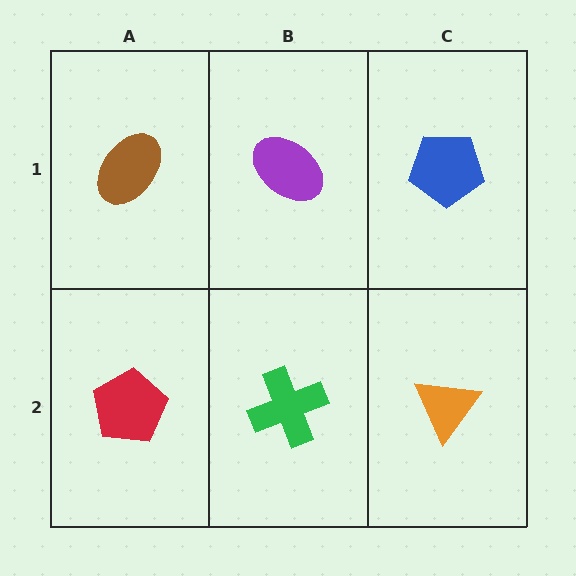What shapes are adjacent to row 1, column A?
A red pentagon (row 2, column A), a purple ellipse (row 1, column B).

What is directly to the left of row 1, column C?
A purple ellipse.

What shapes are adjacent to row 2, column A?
A brown ellipse (row 1, column A), a green cross (row 2, column B).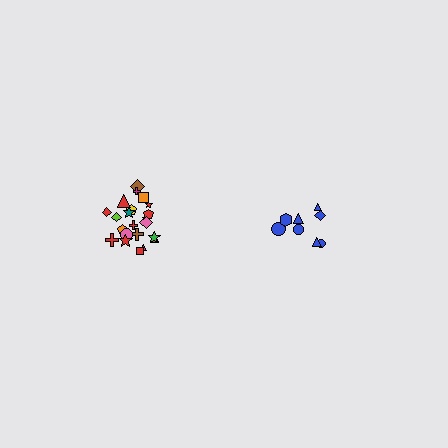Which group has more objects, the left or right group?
The left group.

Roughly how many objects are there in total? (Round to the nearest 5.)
Roughly 30 objects in total.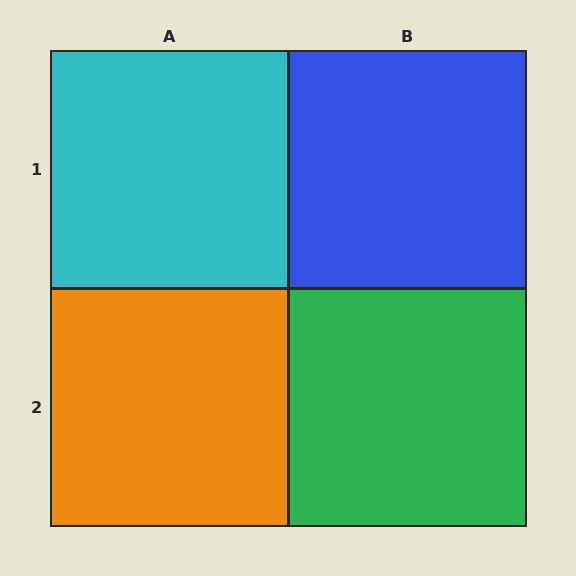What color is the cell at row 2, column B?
Green.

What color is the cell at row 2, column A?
Orange.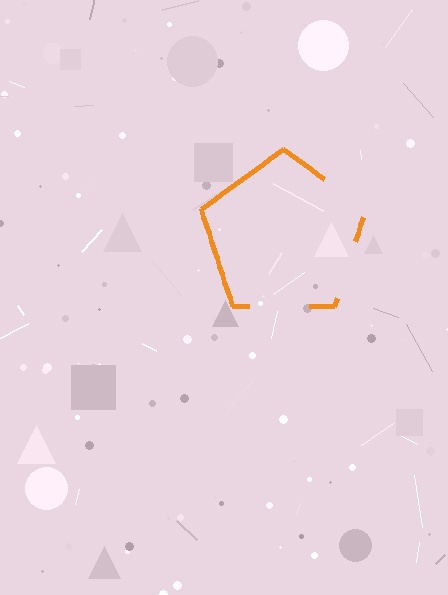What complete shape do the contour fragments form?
The contour fragments form a pentagon.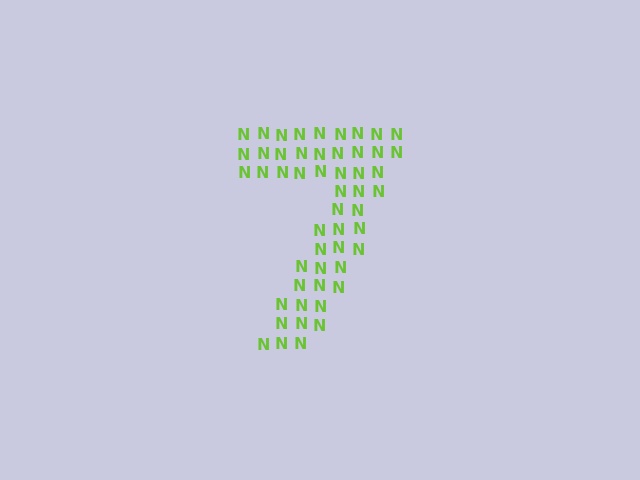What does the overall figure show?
The overall figure shows the digit 7.